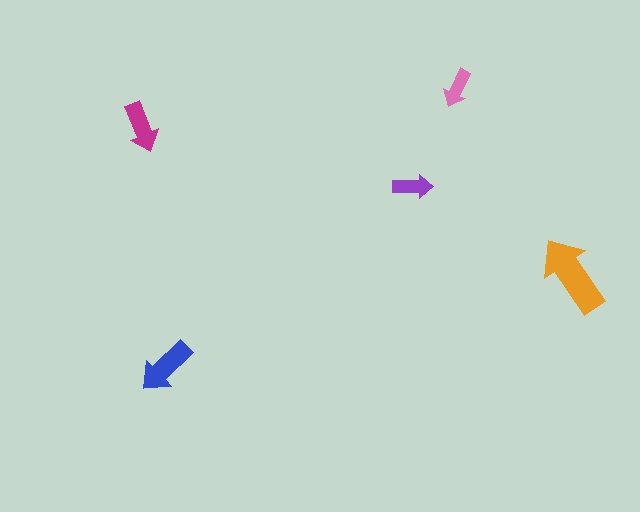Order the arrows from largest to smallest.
the orange one, the blue one, the magenta one, the purple one, the pink one.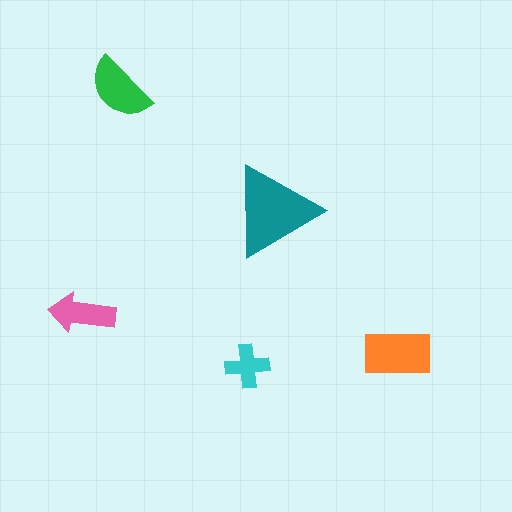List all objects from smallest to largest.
The cyan cross, the pink arrow, the green semicircle, the orange rectangle, the teal triangle.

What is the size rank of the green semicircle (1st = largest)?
3rd.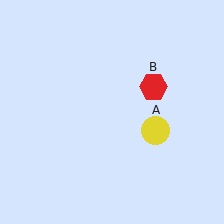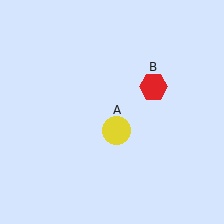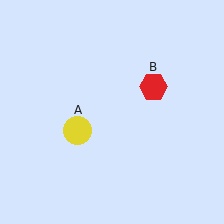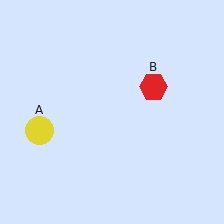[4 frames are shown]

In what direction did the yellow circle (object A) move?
The yellow circle (object A) moved left.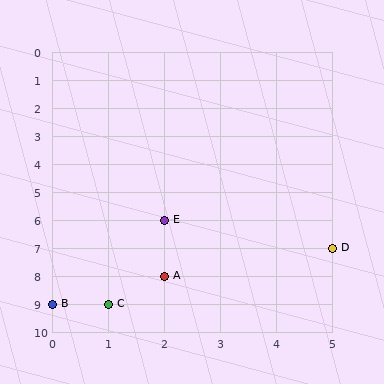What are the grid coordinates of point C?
Point C is at grid coordinates (1, 9).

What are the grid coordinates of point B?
Point B is at grid coordinates (0, 9).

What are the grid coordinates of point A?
Point A is at grid coordinates (2, 8).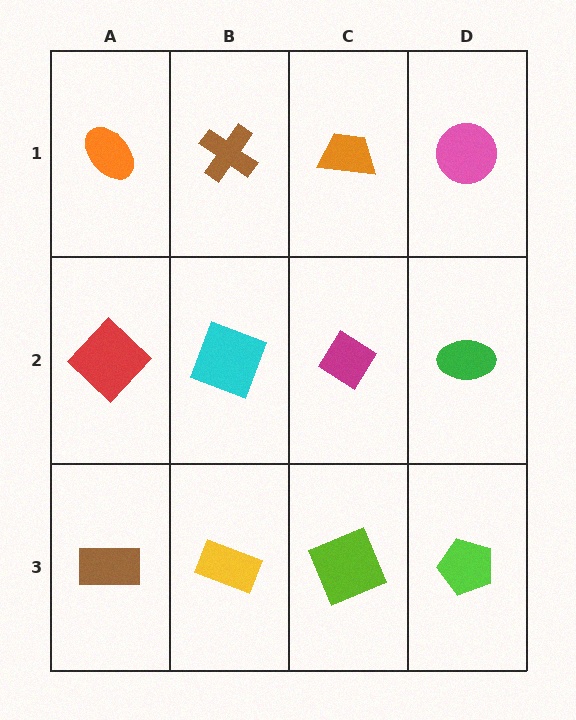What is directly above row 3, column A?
A red diamond.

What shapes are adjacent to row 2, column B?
A brown cross (row 1, column B), a yellow rectangle (row 3, column B), a red diamond (row 2, column A), a magenta diamond (row 2, column C).